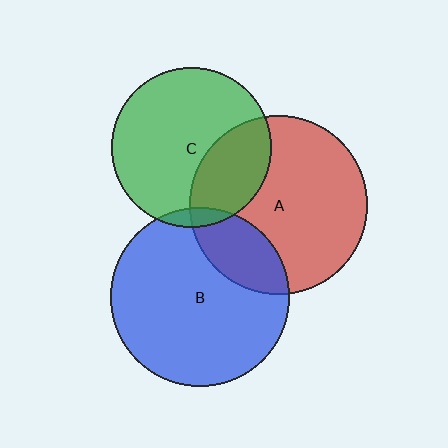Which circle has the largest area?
Circle B (blue).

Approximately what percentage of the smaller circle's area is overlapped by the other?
Approximately 20%.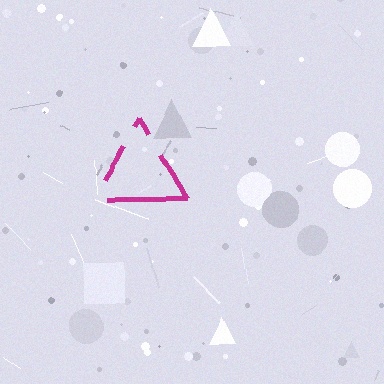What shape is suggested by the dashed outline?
The dashed outline suggests a triangle.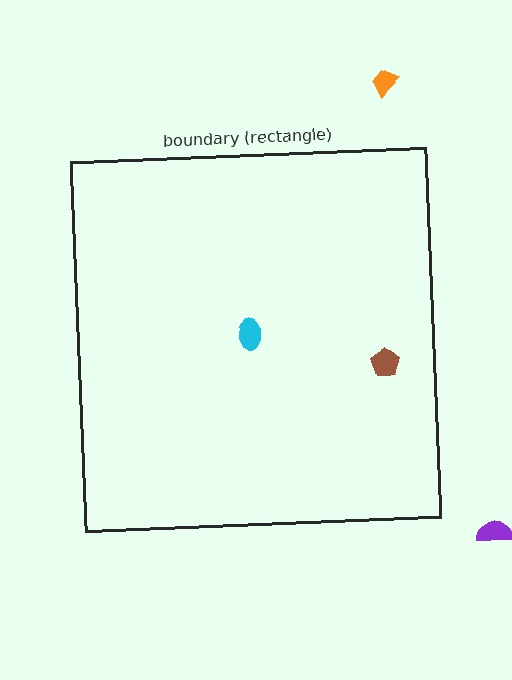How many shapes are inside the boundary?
2 inside, 2 outside.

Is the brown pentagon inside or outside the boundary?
Inside.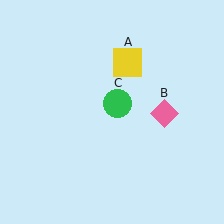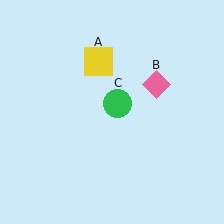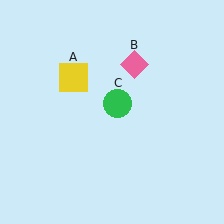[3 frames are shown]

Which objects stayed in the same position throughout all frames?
Green circle (object C) remained stationary.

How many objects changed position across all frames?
2 objects changed position: yellow square (object A), pink diamond (object B).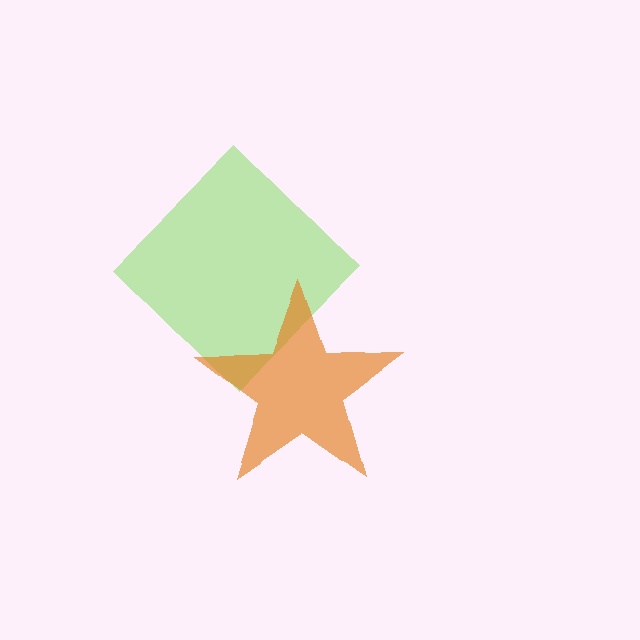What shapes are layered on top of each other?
The layered shapes are: a lime diamond, an orange star.